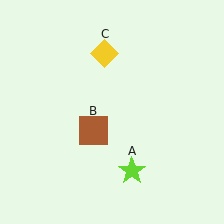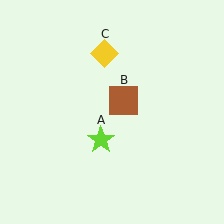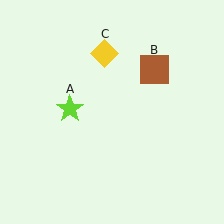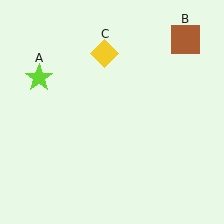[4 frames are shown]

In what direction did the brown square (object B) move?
The brown square (object B) moved up and to the right.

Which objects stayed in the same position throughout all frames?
Yellow diamond (object C) remained stationary.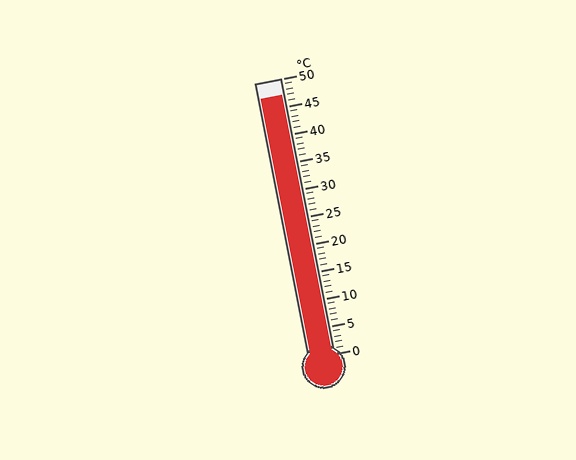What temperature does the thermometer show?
The thermometer shows approximately 47°C.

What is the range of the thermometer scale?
The thermometer scale ranges from 0°C to 50°C.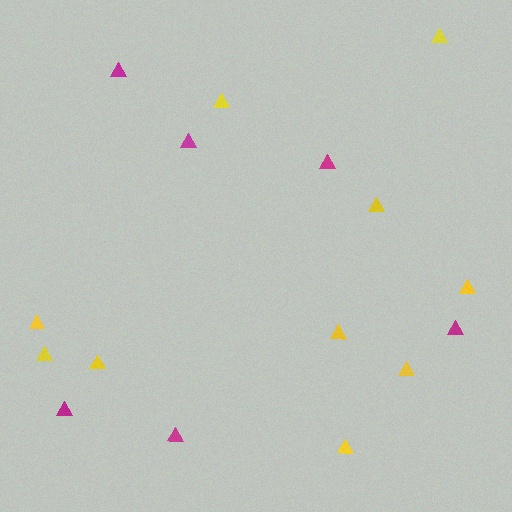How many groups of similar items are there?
There are 2 groups: one group of magenta triangles (6) and one group of yellow triangles (10).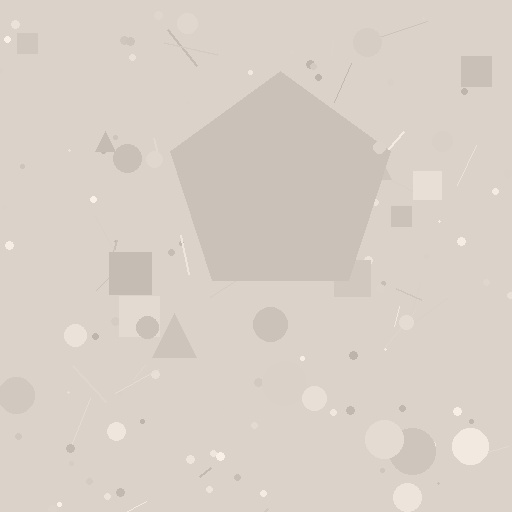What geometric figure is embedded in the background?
A pentagon is embedded in the background.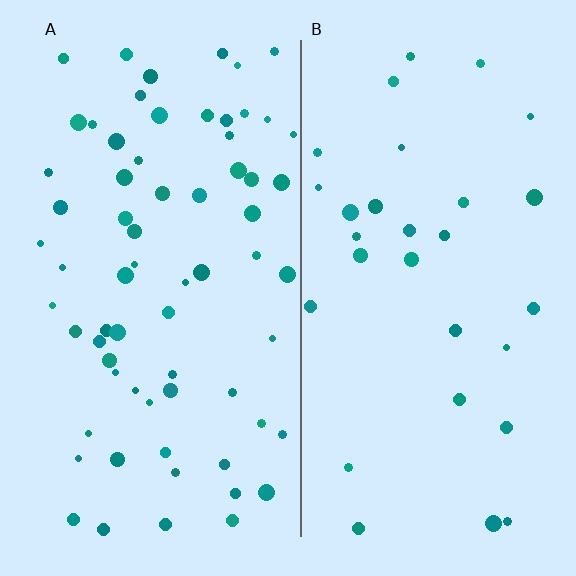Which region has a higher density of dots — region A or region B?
A (the left).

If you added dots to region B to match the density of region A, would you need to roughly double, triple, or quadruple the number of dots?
Approximately double.